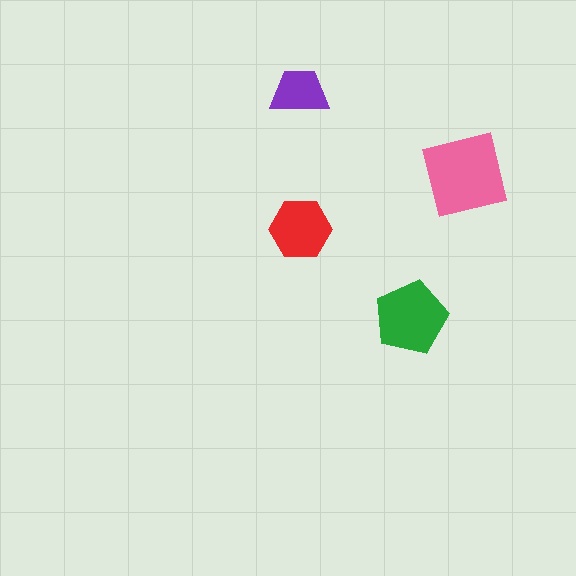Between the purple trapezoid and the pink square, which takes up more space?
The pink square.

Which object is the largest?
The pink square.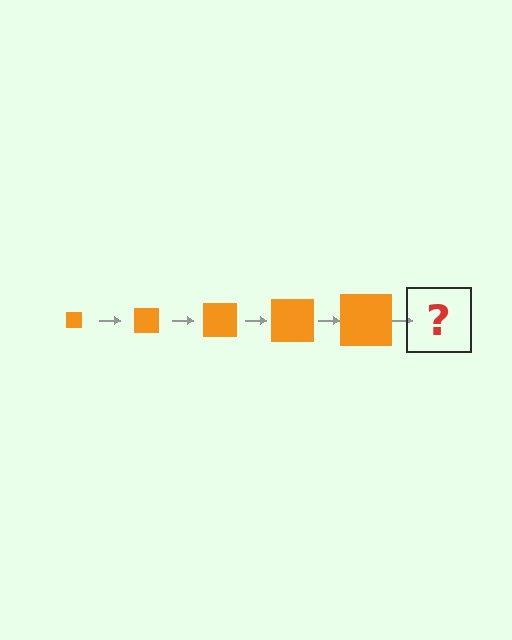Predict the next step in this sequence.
The next step is an orange square, larger than the previous one.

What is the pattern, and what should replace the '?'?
The pattern is that the square gets progressively larger each step. The '?' should be an orange square, larger than the previous one.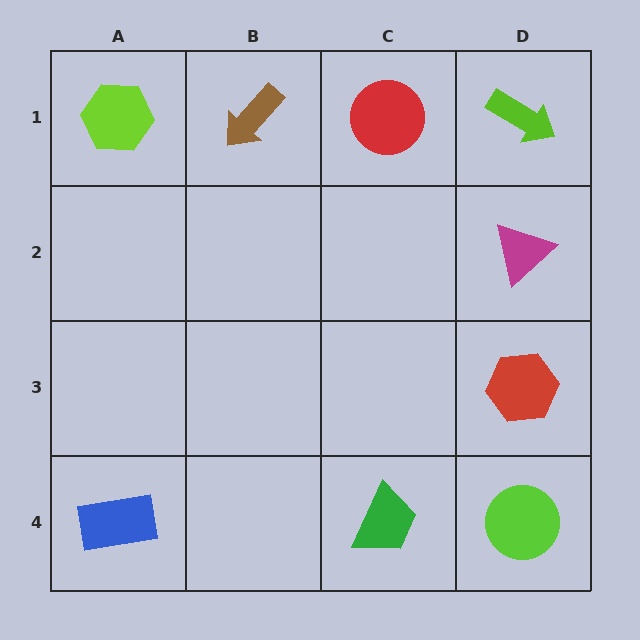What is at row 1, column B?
A brown arrow.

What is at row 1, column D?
A lime arrow.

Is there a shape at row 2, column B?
No, that cell is empty.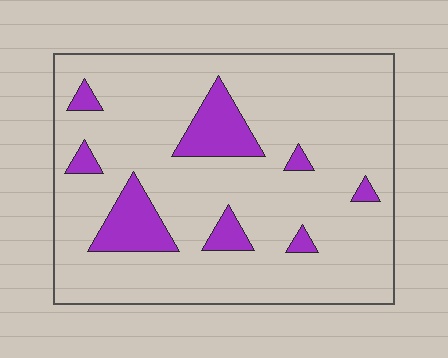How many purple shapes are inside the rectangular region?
8.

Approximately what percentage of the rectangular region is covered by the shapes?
Approximately 15%.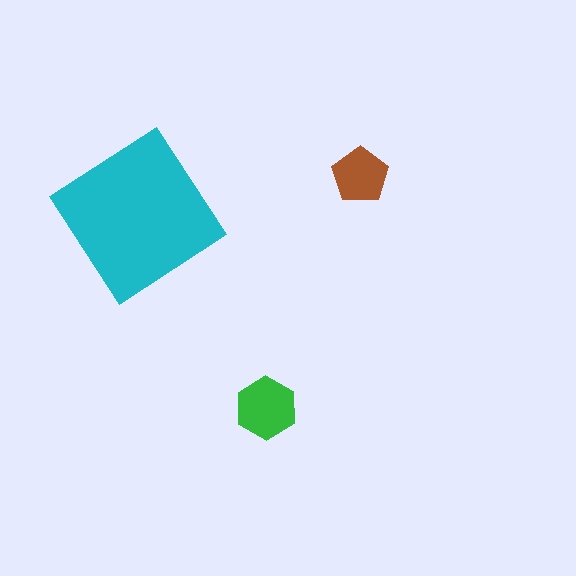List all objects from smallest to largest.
The brown pentagon, the green hexagon, the cyan diamond.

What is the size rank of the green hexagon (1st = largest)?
2nd.